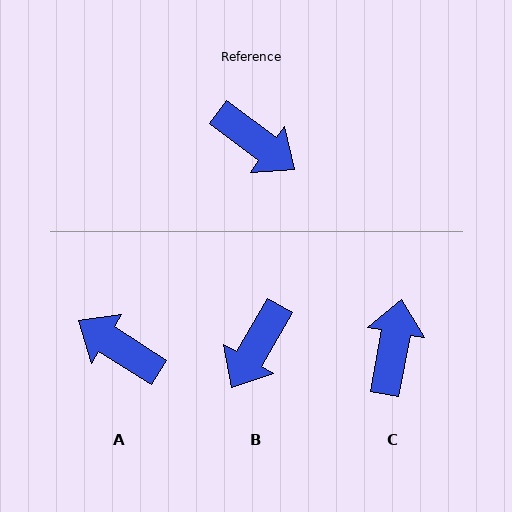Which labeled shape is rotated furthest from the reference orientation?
A, about 175 degrees away.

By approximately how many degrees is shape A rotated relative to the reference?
Approximately 175 degrees clockwise.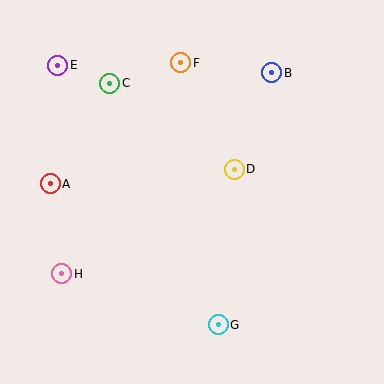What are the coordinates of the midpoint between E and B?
The midpoint between E and B is at (165, 69).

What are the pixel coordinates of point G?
Point G is at (218, 325).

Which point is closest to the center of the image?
Point D at (234, 169) is closest to the center.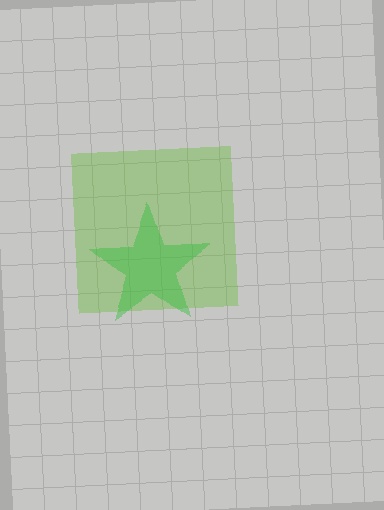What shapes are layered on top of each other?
The layered shapes are: a lime square, a green star.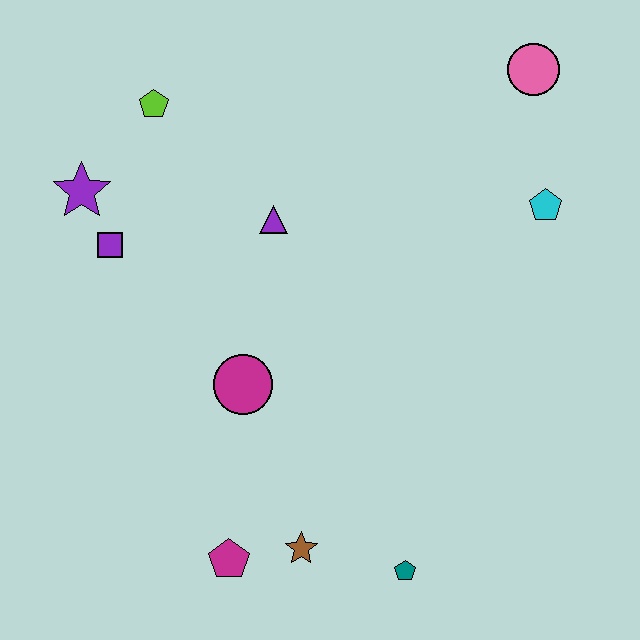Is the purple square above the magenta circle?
Yes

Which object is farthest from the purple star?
The teal pentagon is farthest from the purple star.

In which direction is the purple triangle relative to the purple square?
The purple triangle is to the right of the purple square.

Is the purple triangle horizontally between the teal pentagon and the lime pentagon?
Yes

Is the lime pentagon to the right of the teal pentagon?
No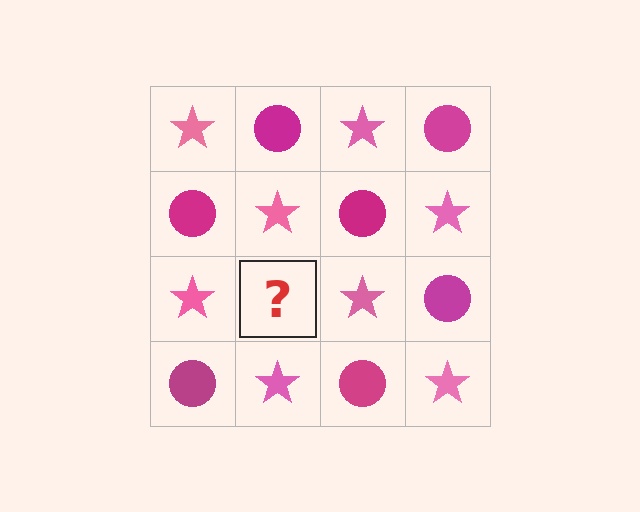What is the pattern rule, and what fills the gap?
The rule is that it alternates pink star and magenta circle in a checkerboard pattern. The gap should be filled with a magenta circle.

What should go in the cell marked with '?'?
The missing cell should contain a magenta circle.